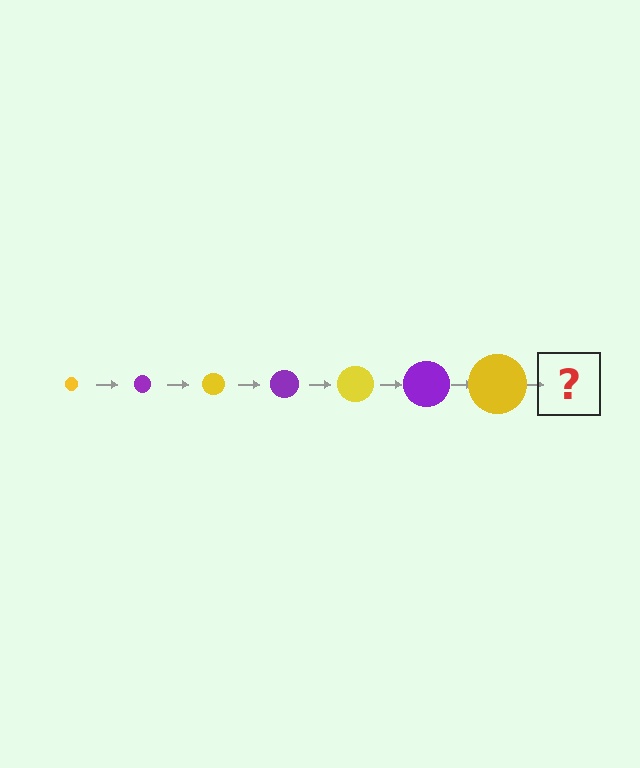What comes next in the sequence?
The next element should be a purple circle, larger than the previous one.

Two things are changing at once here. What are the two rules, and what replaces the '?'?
The two rules are that the circle grows larger each step and the color cycles through yellow and purple. The '?' should be a purple circle, larger than the previous one.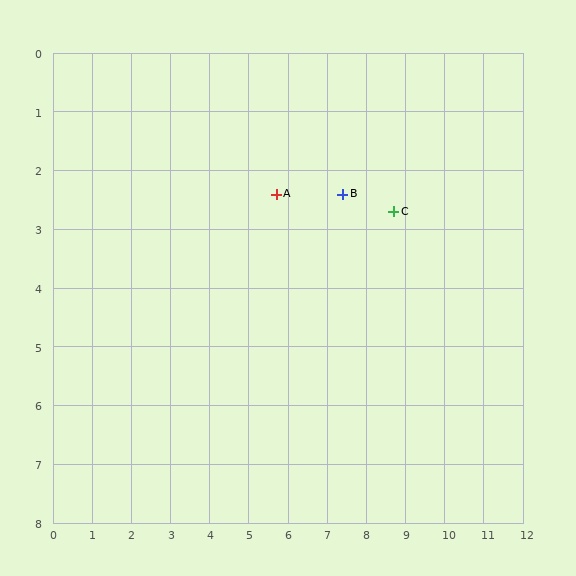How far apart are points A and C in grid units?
Points A and C are about 3.0 grid units apart.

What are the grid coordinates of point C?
Point C is at approximately (8.7, 2.7).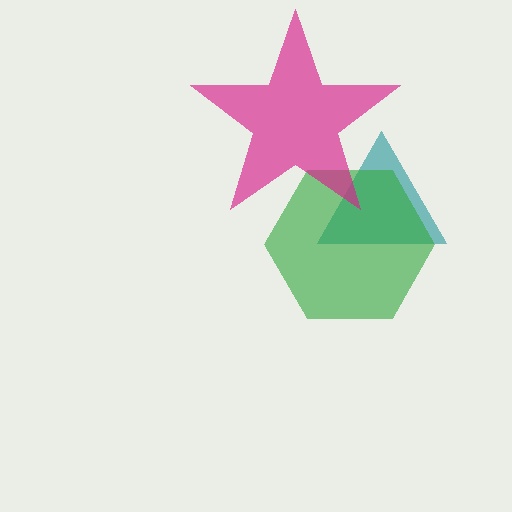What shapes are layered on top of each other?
The layered shapes are: a teal triangle, a green hexagon, a magenta star.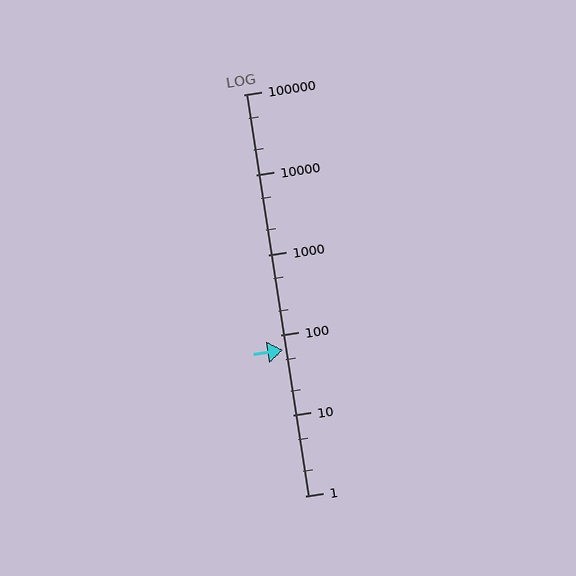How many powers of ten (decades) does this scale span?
The scale spans 5 decades, from 1 to 100000.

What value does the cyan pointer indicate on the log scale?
The pointer indicates approximately 65.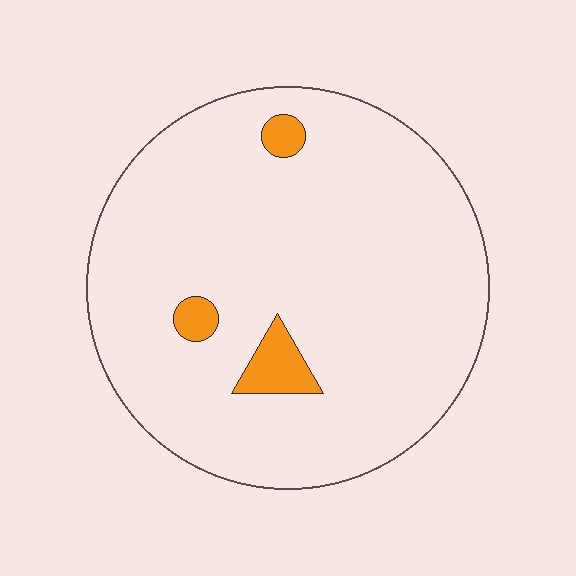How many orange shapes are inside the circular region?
3.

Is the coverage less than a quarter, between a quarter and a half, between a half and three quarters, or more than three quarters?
Less than a quarter.